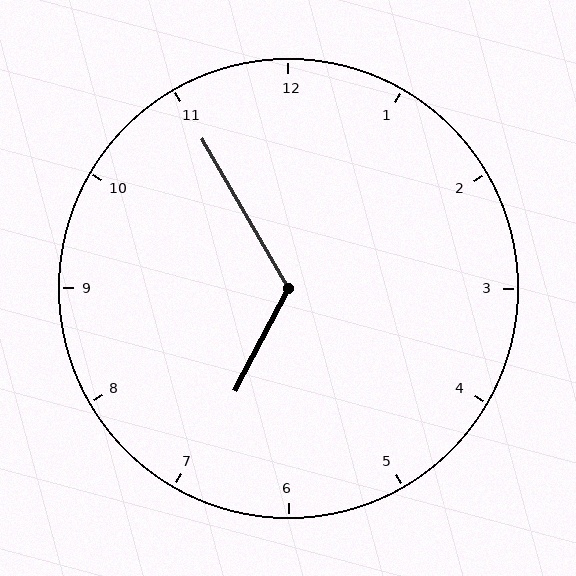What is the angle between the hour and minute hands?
Approximately 122 degrees.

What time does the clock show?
6:55.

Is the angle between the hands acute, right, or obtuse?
It is obtuse.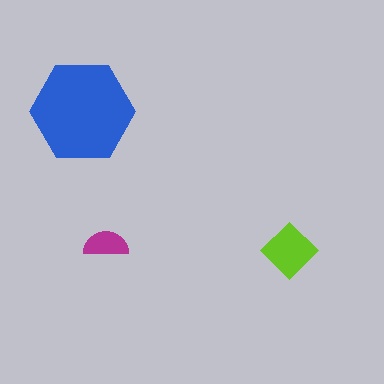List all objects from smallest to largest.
The magenta semicircle, the lime diamond, the blue hexagon.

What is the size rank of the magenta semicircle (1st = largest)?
3rd.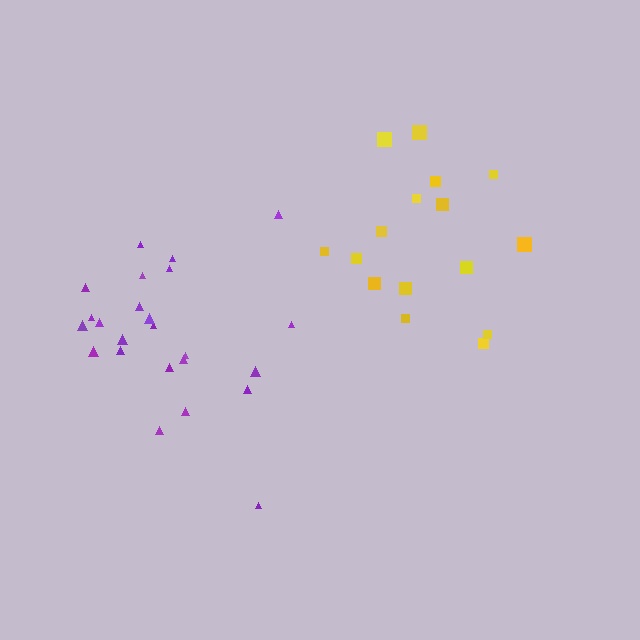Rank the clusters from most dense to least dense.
purple, yellow.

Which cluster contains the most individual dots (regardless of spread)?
Purple (24).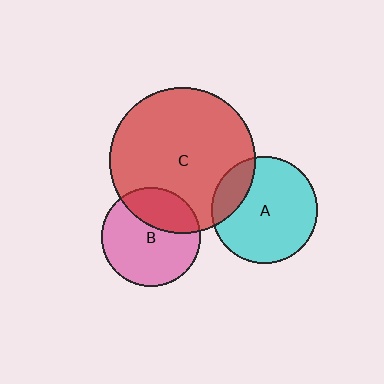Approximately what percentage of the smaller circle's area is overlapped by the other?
Approximately 20%.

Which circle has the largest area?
Circle C (red).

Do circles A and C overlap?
Yes.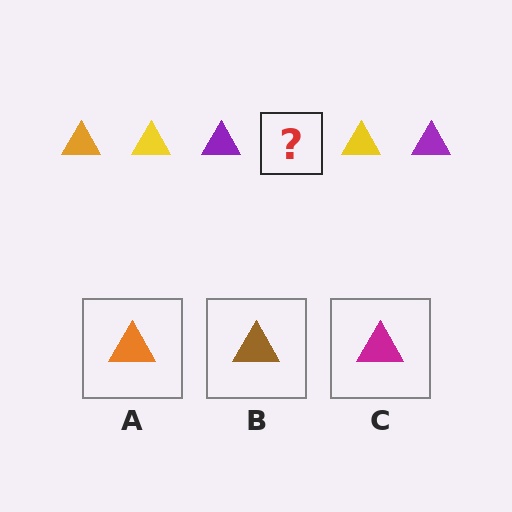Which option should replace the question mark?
Option A.